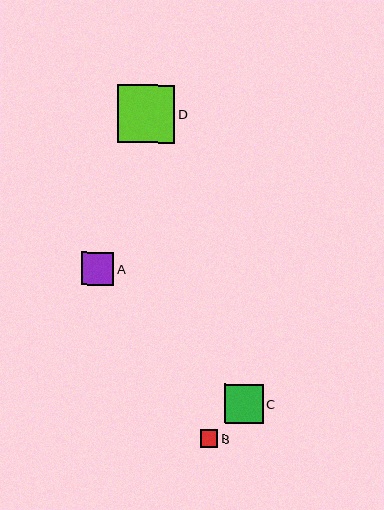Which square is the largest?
Square D is the largest with a size of approximately 58 pixels.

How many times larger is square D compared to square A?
Square D is approximately 1.8 times the size of square A.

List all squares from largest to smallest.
From largest to smallest: D, C, A, B.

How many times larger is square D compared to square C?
Square D is approximately 1.5 times the size of square C.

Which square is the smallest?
Square B is the smallest with a size of approximately 18 pixels.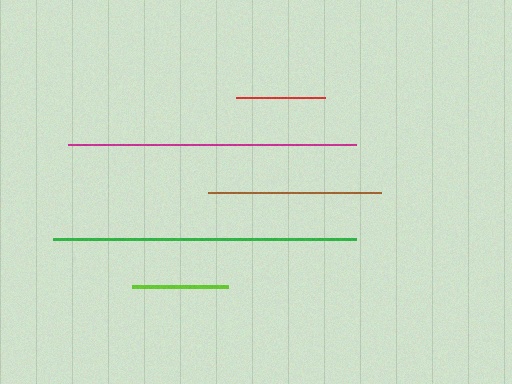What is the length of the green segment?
The green segment is approximately 303 pixels long.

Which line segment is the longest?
The green line is the longest at approximately 303 pixels.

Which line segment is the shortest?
The red line is the shortest at approximately 89 pixels.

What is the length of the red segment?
The red segment is approximately 89 pixels long.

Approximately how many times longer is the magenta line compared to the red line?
The magenta line is approximately 3.2 times the length of the red line.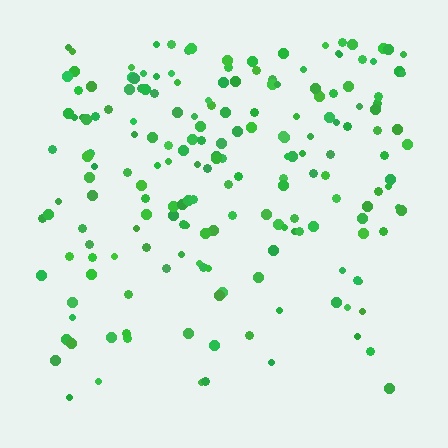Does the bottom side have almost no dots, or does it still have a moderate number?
Still a moderate number, just noticeably fewer than the top.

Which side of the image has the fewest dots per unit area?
The bottom.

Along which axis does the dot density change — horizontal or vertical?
Vertical.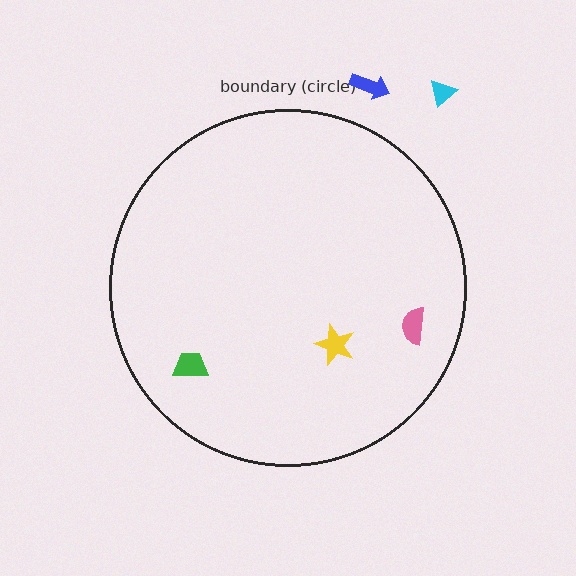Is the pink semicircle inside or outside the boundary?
Inside.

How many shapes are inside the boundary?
3 inside, 2 outside.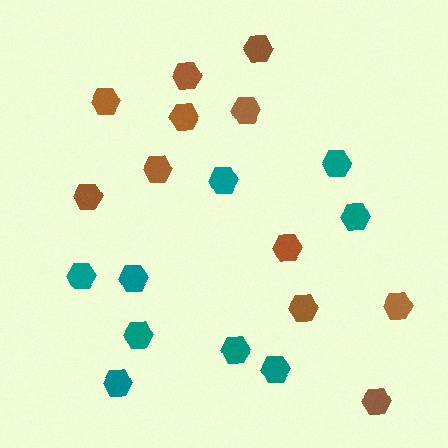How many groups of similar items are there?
There are 2 groups: one group of teal hexagons (9) and one group of brown hexagons (11).